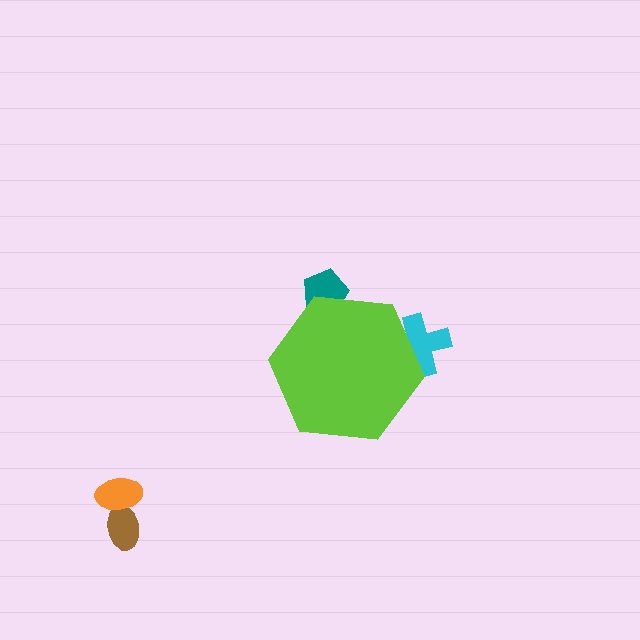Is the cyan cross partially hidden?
Yes, the cyan cross is partially hidden behind the lime hexagon.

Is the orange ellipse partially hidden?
No, the orange ellipse is fully visible.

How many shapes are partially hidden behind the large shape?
2 shapes are partially hidden.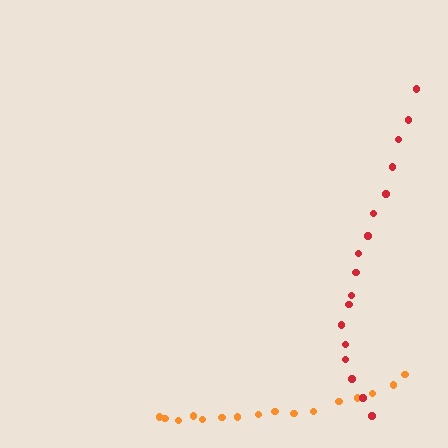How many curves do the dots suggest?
There are 2 distinct paths.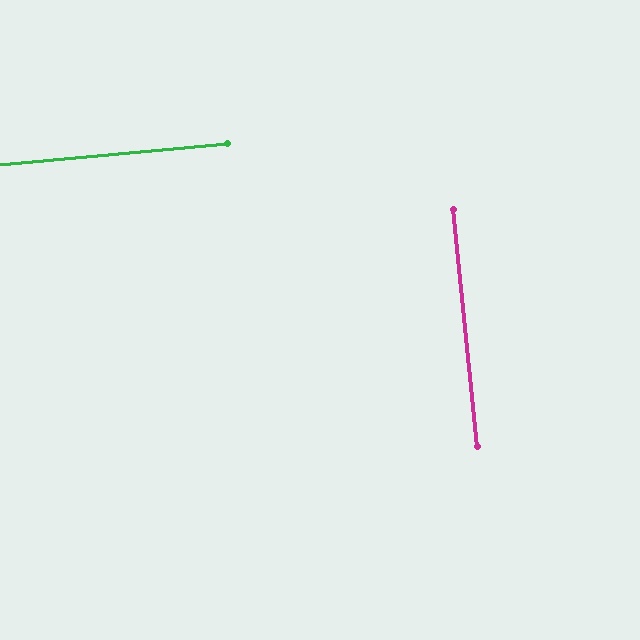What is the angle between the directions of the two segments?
Approximately 90 degrees.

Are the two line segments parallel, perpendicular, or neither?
Perpendicular — they meet at approximately 90°.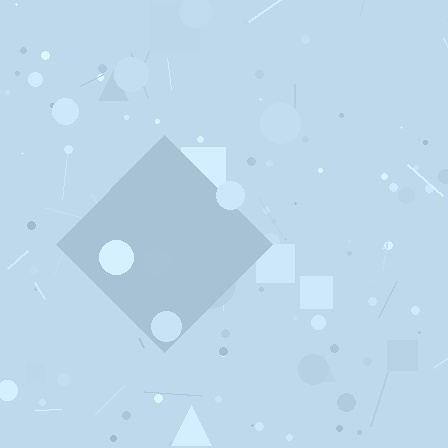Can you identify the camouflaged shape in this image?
The camouflaged shape is a diamond.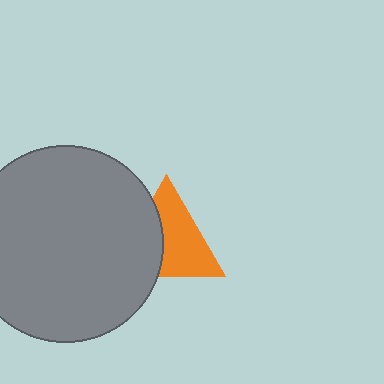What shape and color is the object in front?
The object in front is a gray circle.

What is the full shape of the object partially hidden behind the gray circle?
The partially hidden object is an orange triangle.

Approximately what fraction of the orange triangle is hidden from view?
Roughly 40% of the orange triangle is hidden behind the gray circle.